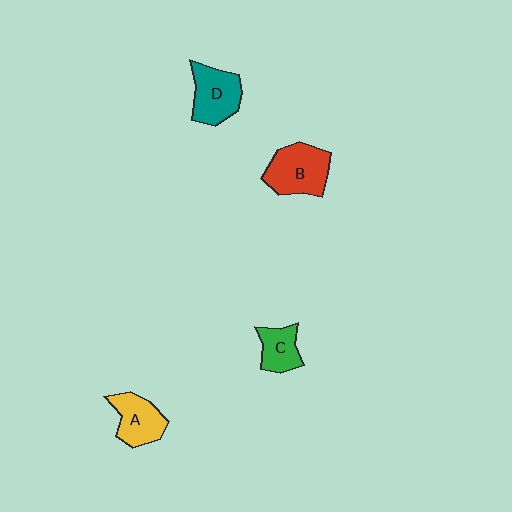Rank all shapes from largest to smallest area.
From largest to smallest: B (red), D (teal), A (yellow), C (green).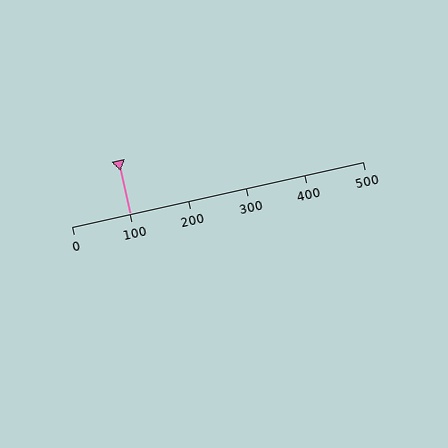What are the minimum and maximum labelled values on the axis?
The axis runs from 0 to 500.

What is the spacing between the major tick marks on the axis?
The major ticks are spaced 100 apart.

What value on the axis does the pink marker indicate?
The marker indicates approximately 100.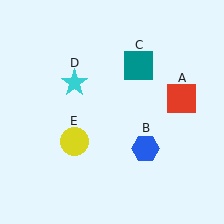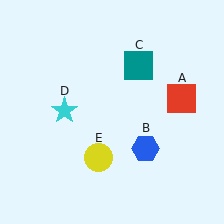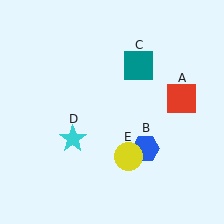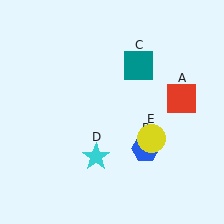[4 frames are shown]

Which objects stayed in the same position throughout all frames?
Red square (object A) and blue hexagon (object B) and teal square (object C) remained stationary.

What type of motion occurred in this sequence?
The cyan star (object D), yellow circle (object E) rotated counterclockwise around the center of the scene.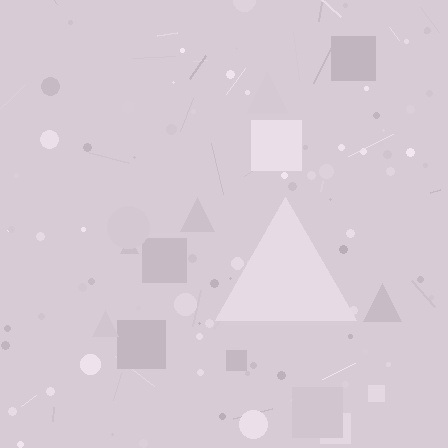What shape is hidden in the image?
A triangle is hidden in the image.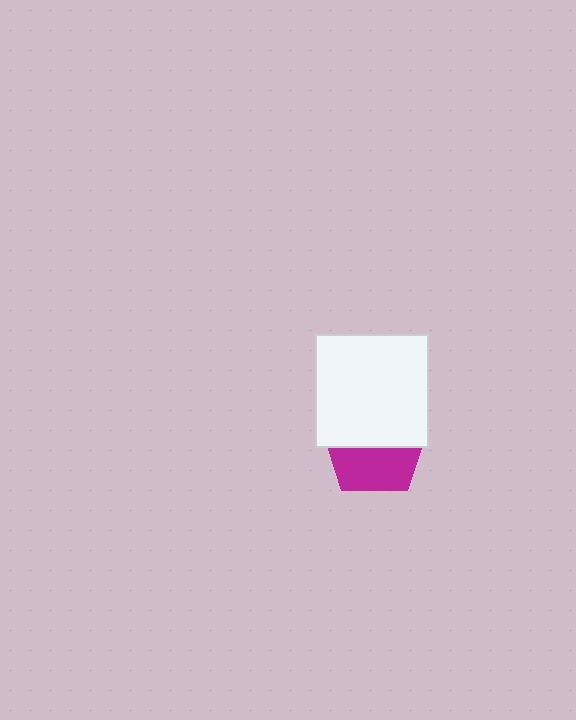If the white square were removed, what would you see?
You would see the complete magenta pentagon.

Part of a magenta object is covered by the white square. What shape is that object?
It is a pentagon.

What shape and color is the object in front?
The object in front is a white square.